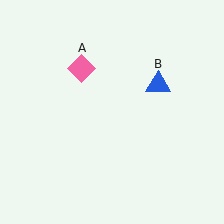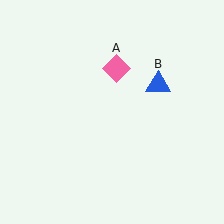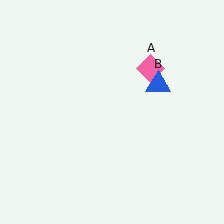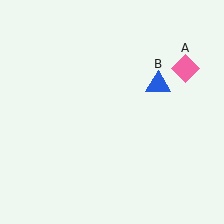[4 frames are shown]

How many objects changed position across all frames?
1 object changed position: pink diamond (object A).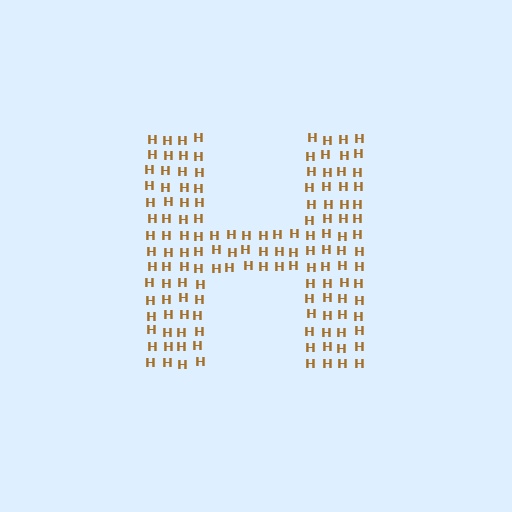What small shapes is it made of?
It is made of small letter H's.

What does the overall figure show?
The overall figure shows the letter H.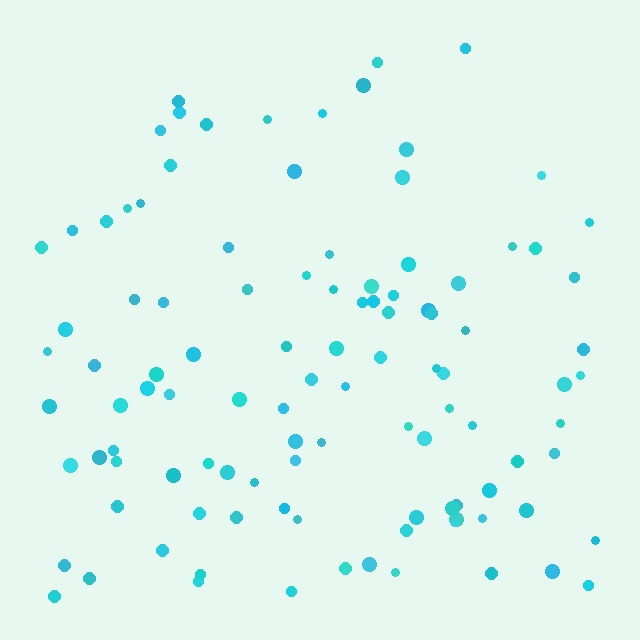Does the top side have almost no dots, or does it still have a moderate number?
Still a moderate number, just noticeably fewer than the bottom.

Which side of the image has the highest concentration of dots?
The bottom.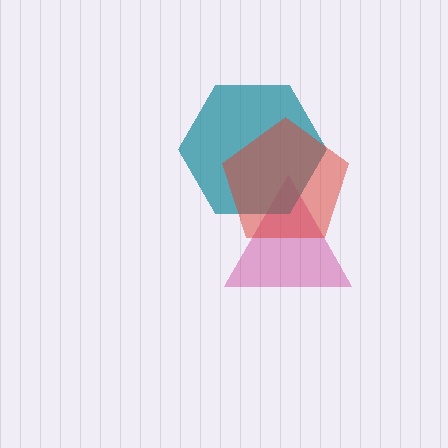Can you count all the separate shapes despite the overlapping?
Yes, there are 3 separate shapes.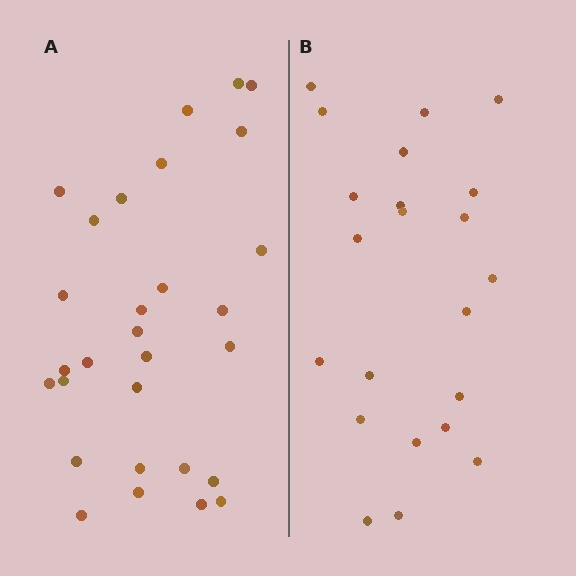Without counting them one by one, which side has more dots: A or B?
Region A (the left region) has more dots.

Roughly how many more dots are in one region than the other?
Region A has roughly 8 or so more dots than region B.